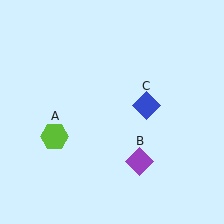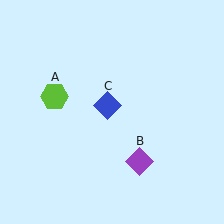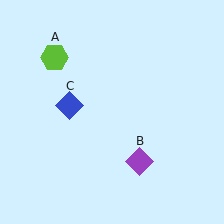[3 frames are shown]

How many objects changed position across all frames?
2 objects changed position: lime hexagon (object A), blue diamond (object C).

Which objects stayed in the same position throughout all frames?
Purple diamond (object B) remained stationary.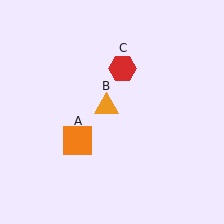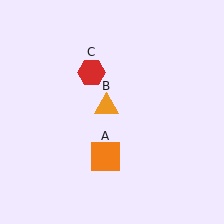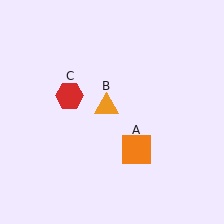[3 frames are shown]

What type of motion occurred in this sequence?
The orange square (object A), red hexagon (object C) rotated counterclockwise around the center of the scene.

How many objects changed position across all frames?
2 objects changed position: orange square (object A), red hexagon (object C).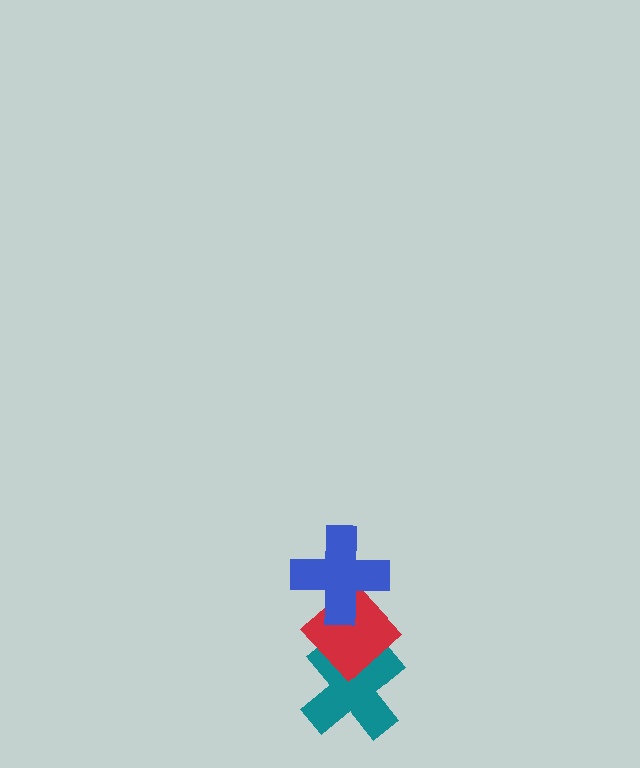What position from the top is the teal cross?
The teal cross is 3rd from the top.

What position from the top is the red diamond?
The red diamond is 2nd from the top.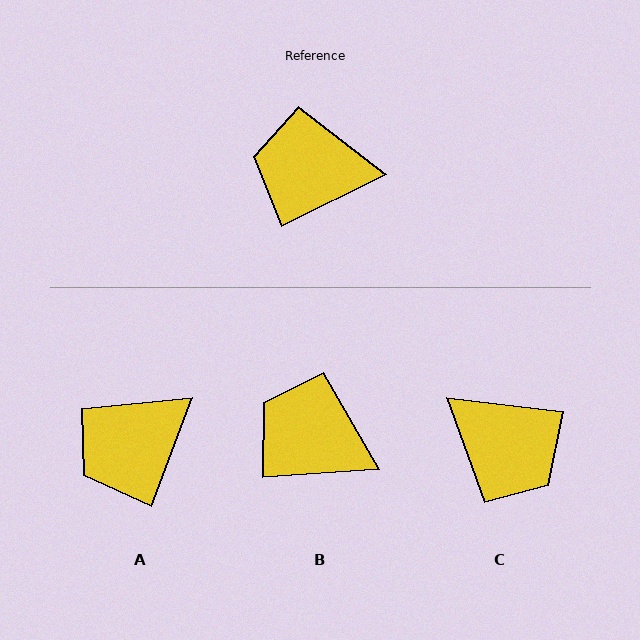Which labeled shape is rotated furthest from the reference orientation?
C, about 147 degrees away.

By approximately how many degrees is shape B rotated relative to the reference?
Approximately 22 degrees clockwise.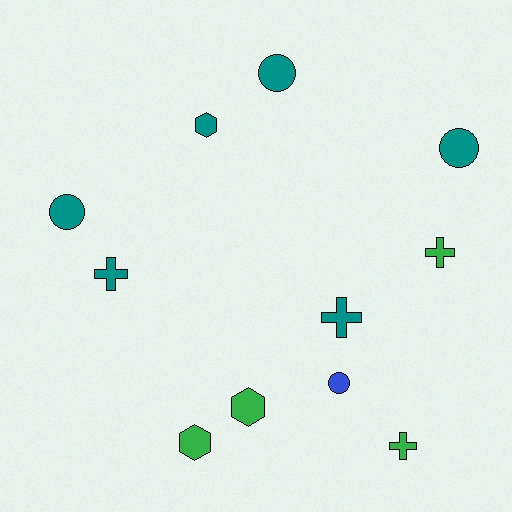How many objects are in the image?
There are 11 objects.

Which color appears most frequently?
Teal, with 6 objects.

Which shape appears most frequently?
Cross, with 4 objects.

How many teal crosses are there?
There are 2 teal crosses.